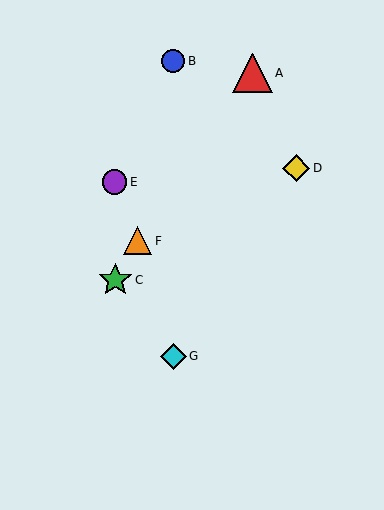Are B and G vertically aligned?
Yes, both are at x≈173.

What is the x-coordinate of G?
Object G is at x≈173.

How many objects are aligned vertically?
2 objects (B, G) are aligned vertically.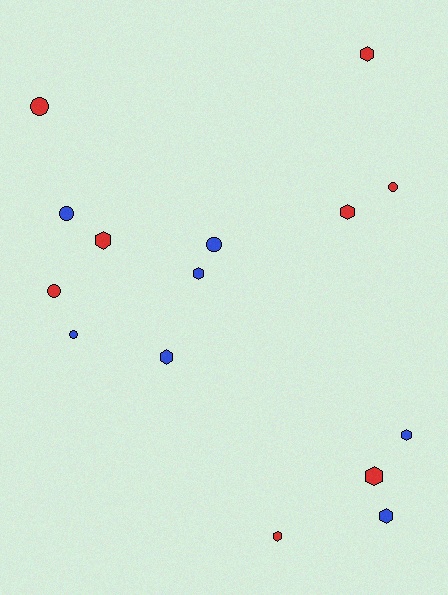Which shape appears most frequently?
Hexagon, with 9 objects.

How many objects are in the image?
There are 15 objects.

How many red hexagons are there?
There are 5 red hexagons.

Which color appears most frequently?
Red, with 8 objects.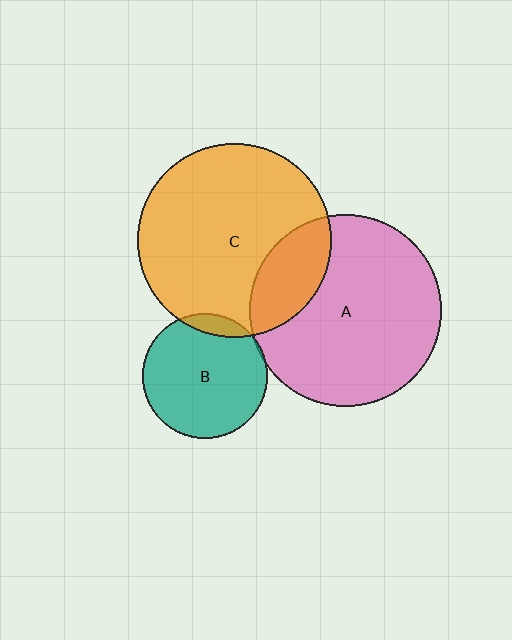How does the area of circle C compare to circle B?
Approximately 2.4 times.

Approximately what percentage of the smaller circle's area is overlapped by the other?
Approximately 5%.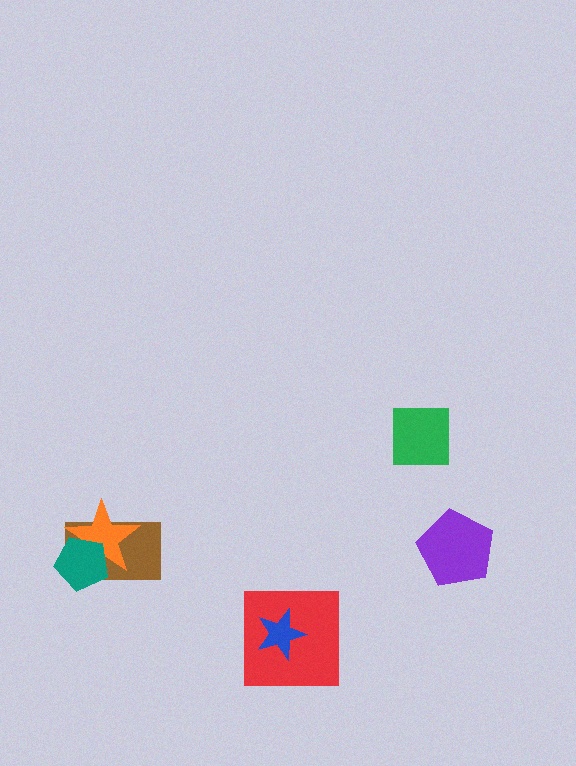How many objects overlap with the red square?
1 object overlaps with the red square.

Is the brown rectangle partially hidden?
Yes, it is partially covered by another shape.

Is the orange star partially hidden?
Yes, it is partially covered by another shape.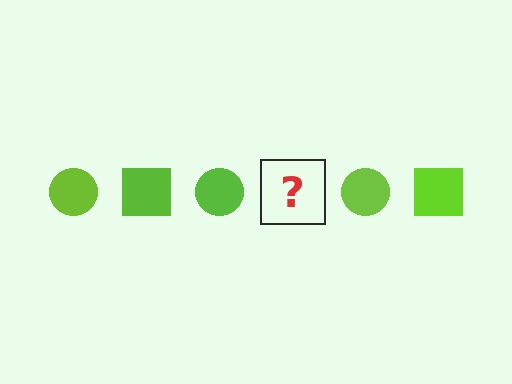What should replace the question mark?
The question mark should be replaced with a lime square.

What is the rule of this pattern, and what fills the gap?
The rule is that the pattern cycles through circle, square shapes in lime. The gap should be filled with a lime square.